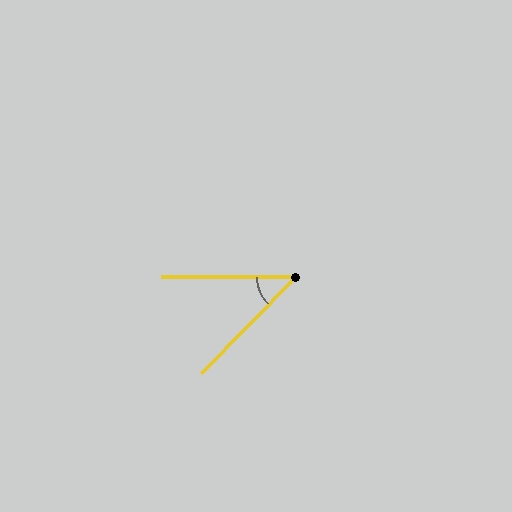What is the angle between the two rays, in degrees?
Approximately 45 degrees.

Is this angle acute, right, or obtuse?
It is acute.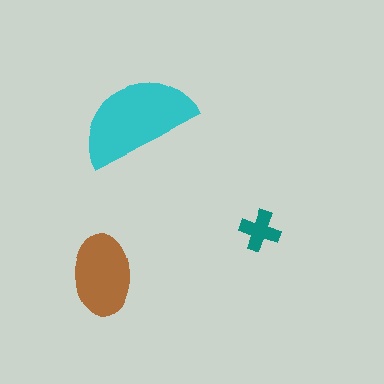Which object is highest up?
The cyan semicircle is topmost.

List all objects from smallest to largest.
The teal cross, the brown ellipse, the cyan semicircle.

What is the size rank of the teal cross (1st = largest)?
3rd.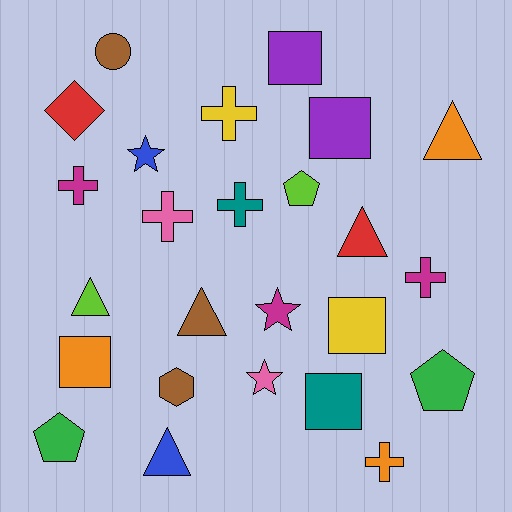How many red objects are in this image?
There are 2 red objects.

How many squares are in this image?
There are 5 squares.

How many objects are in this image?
There are 25 objects.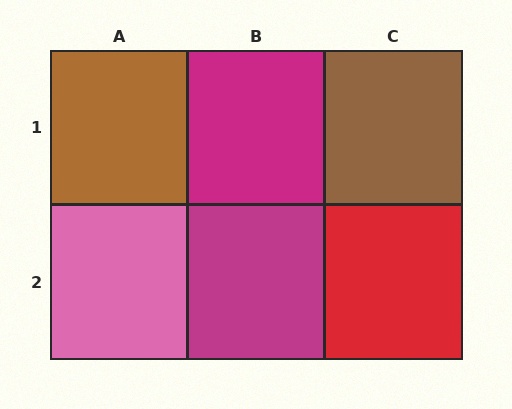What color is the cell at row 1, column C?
Brown.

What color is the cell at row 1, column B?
Magenta.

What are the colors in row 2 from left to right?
Pink, magenta, red.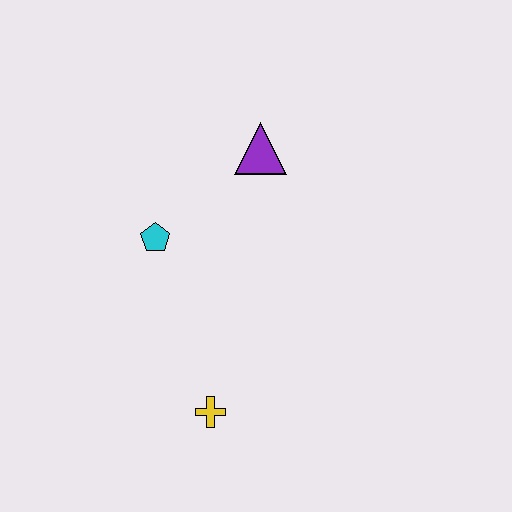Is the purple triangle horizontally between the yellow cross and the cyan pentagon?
No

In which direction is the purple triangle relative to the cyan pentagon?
The purple triangle is to the right of the cyan pentagon.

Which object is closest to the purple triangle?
The cyan pentagon is closest to the purple triangle.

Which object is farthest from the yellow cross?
The purple triangle is farthest from the yellow cross.